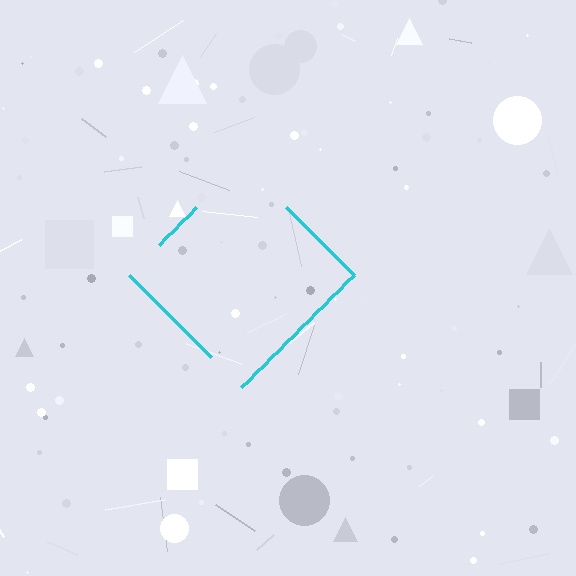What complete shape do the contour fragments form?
The contour fragments form a diamond.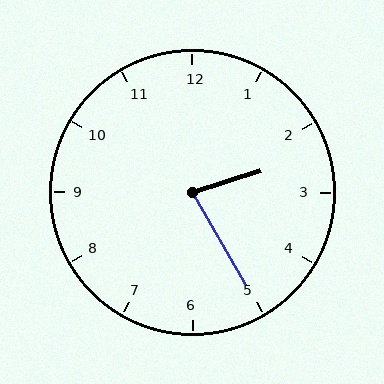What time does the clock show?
2:25.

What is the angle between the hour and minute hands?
Approximately 78 degrees.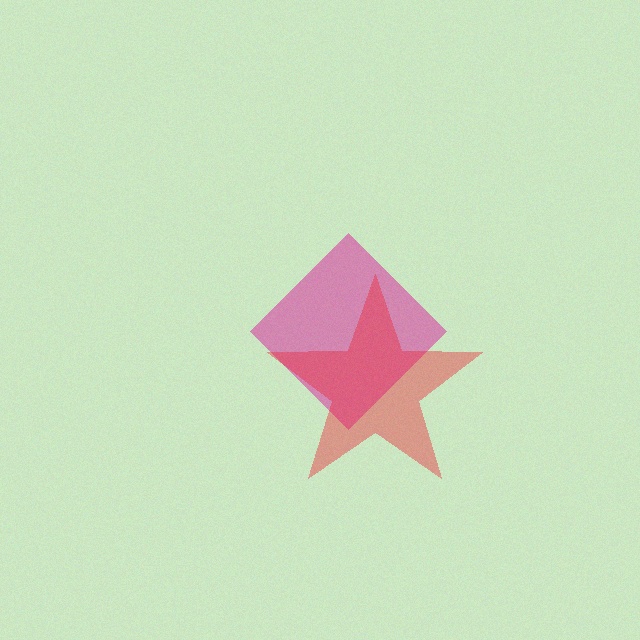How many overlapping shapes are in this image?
There are 2 overlapping shapes in the image.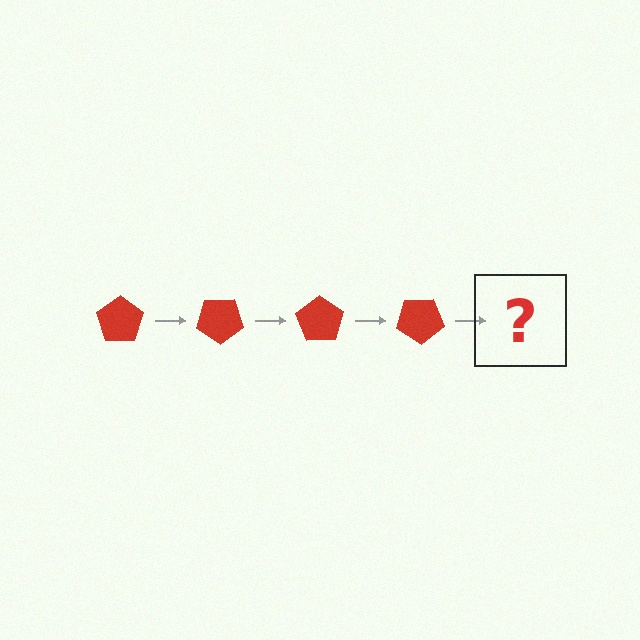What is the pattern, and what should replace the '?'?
The pattern is that the pentagon rotates 35 degrees each step. The '?' should be a red pentagon rotated 140 degrees.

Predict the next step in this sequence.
The next step is a red pentagon rotated 140 degrees.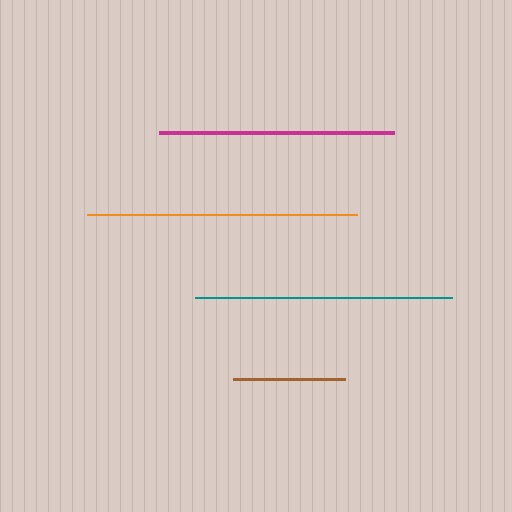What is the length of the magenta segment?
The magenta segment is approximately 235 pixels long.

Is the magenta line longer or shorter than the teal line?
The teal line is longer than the magenta line.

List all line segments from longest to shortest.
From longest to shortest: orange, teal, magenta, brown.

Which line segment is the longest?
The orange line is the longest at approximately 270 pixels.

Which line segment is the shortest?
The brown line is the shortest at approximately 112 pixels.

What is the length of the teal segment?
The teal segment is approximately 257 pixels long.